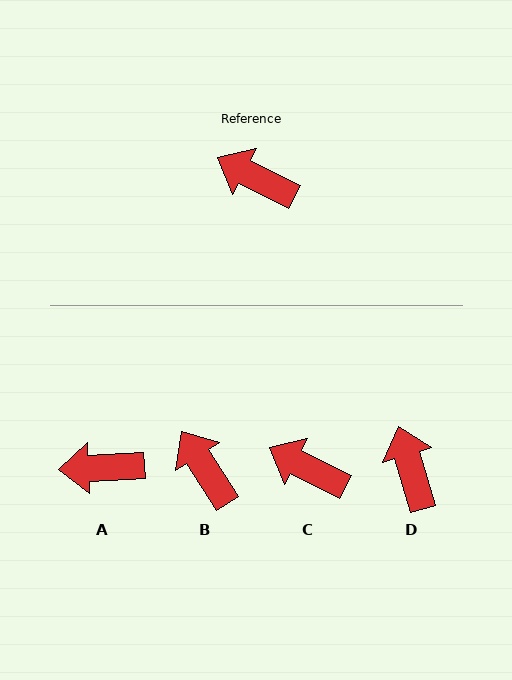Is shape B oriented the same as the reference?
No, it is off by about 30 degrees.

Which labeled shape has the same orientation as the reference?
C.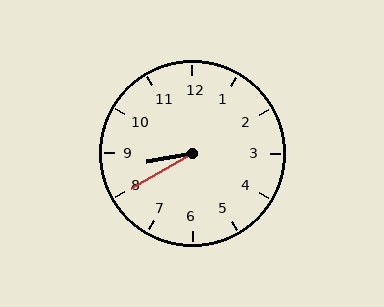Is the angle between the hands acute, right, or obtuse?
It is acute.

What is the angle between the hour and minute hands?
Approximately 20 degrees.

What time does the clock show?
8:40.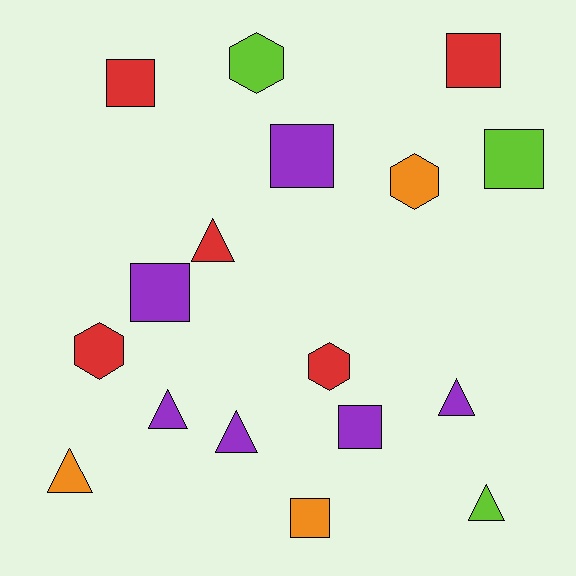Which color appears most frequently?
Purple, with 6 objects.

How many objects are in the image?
There are 17 objects.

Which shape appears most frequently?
Square, with 7 objects.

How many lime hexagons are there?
There is 1 lime hexagon.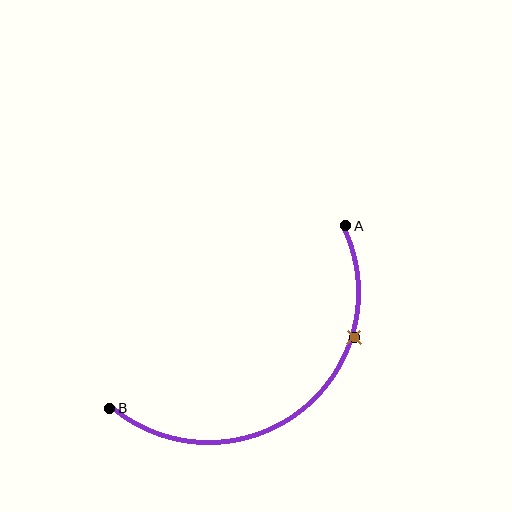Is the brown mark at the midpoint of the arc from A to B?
No. The brown mark lies on the arc but is closer to endpoint A. The arc midpoint would be at the point on the curve equidistant along the arc from both A and B.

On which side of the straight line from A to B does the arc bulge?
The arc bulges below and to the right of the straight line connecting A and B.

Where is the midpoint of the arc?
The arc midpoint is the point on the curve farthest from the straight line joining A and B. It sits below and to the right of that line.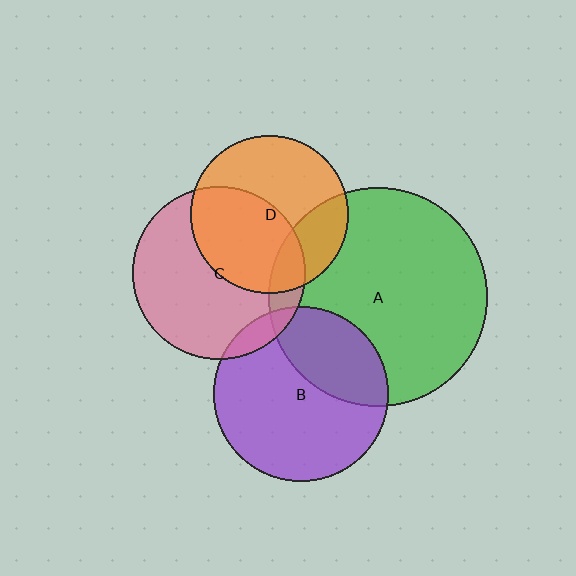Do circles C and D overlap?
Yes.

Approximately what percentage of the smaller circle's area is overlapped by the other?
Approximately 45%.